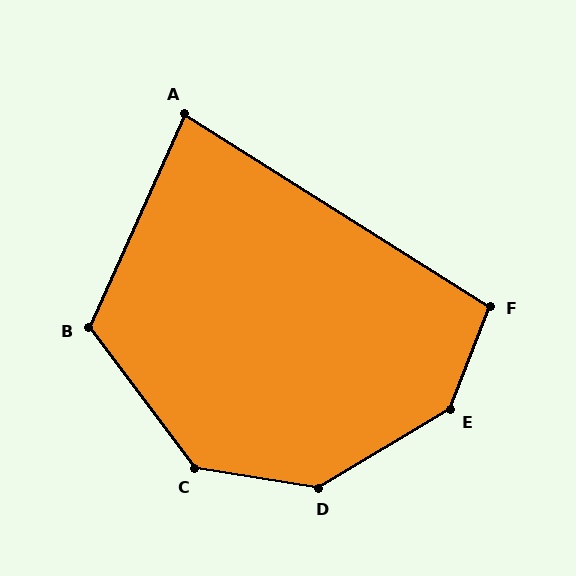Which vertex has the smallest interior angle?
A, at approximately 82 degrees.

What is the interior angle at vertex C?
Approximately 136 degrees (obtuse).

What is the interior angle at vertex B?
Approximately 119 degrees (obtuse).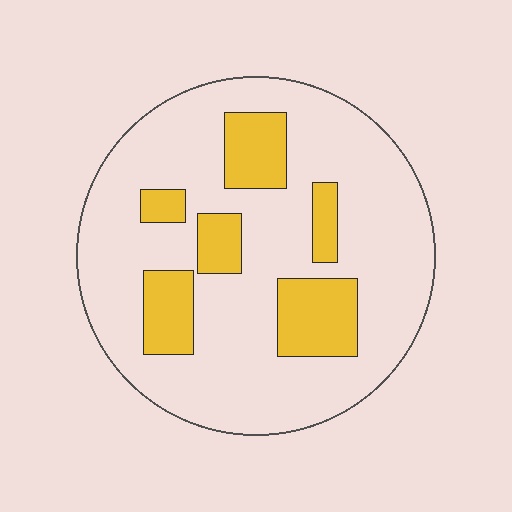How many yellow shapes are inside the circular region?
6.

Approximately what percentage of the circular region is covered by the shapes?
Approximately 20%.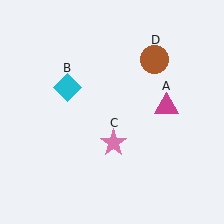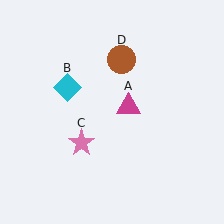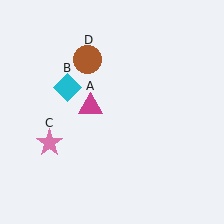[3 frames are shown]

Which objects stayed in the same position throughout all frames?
Cyan diamond (object B) remained stationary.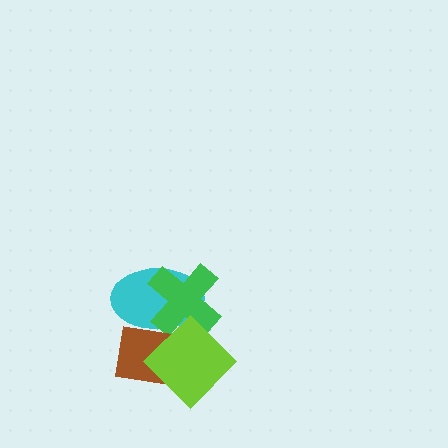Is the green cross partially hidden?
Yes, it is partially covered by another shape.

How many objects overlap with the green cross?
3 objects overlap with the green cross.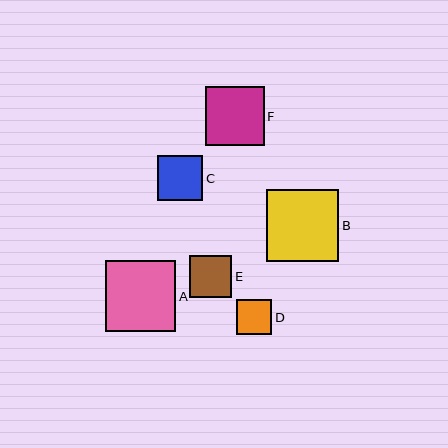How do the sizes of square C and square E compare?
Square C and square E are approximately the same size.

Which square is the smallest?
Square D is the smallest with a size of approximately 35 pixels.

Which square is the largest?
Square B is the largest with a size of approximately 73 pixels.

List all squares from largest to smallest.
From largest to smallest: B, A, F, C, E, D.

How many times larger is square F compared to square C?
Square F is approximately 1.3 times the size of square C.